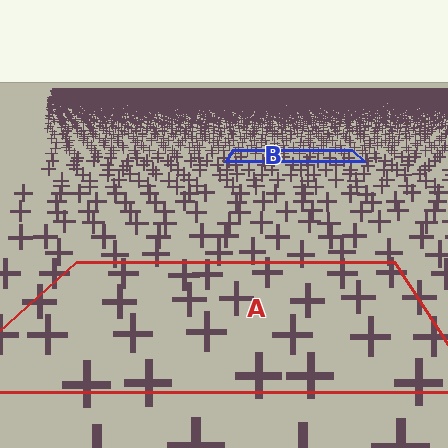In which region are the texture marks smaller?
The texture marks are smaller in region B, because it is farther away.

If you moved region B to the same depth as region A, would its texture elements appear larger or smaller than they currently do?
They would appear larger. At a closer depth, the same texture elements are projected at a bigger on-screen size.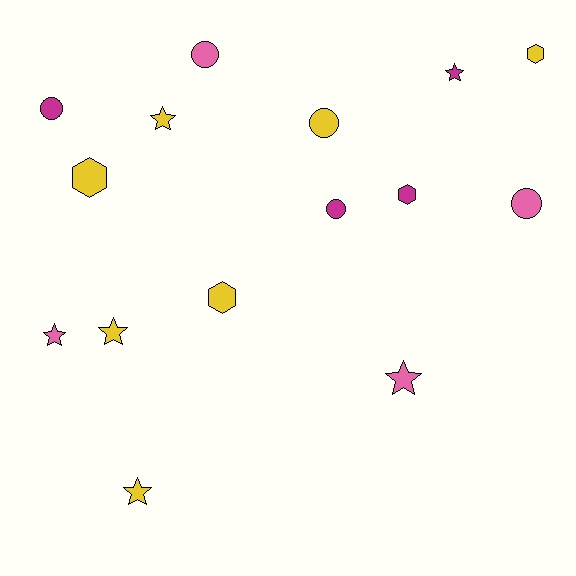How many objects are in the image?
There are 15 objects.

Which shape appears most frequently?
Star, with 6 objects.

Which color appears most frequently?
Yellow, with 7 objects.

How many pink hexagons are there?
There are no pink hexagons.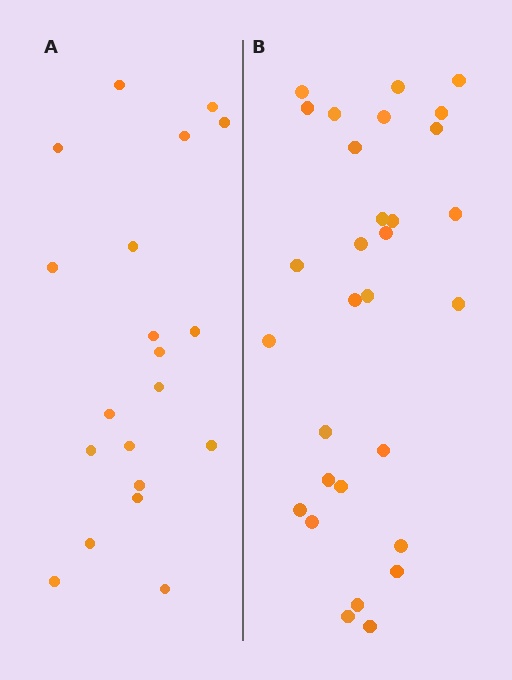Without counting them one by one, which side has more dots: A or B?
Region B (the right region) has more dots.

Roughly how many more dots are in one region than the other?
Region B has roughly 10 or so more dots than region A.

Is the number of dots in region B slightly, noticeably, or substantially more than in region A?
Region B has substantially more. The ratio is roughly 1.5 to 1.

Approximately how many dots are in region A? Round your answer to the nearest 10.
About 20 dots.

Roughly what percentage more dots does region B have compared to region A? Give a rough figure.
About 50% more.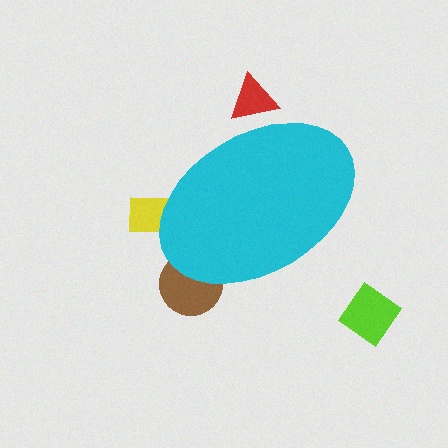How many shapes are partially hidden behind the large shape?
3 shapes are partially hidden.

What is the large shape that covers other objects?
A cyan ellipse.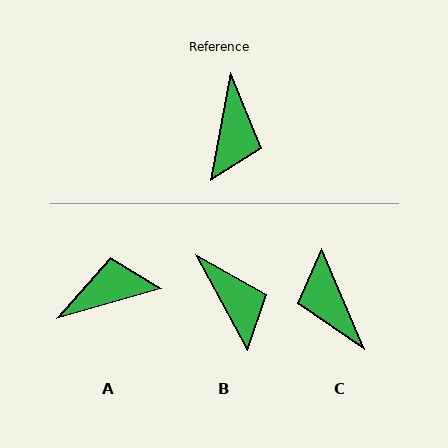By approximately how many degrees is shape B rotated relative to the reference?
Approximately 39 degrees counter-clockwise.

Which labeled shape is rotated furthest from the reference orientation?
C, about 146 degrees away.